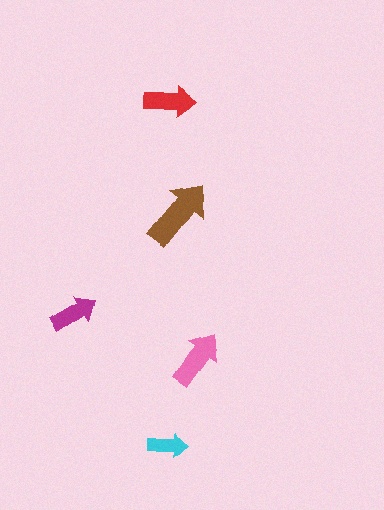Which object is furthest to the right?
The pink arrow is rightmost.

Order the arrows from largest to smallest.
the brown one, the pink one, the red one, the magenta one, the cyan one.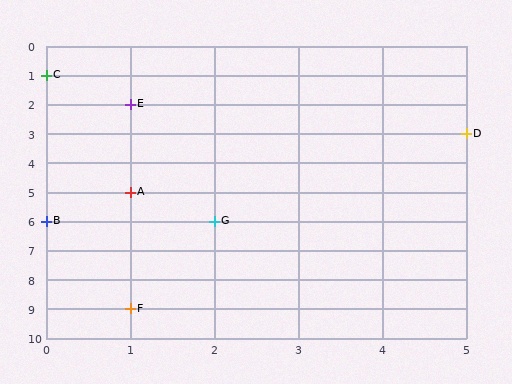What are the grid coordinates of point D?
Point D is at grid coordinates (5, 3).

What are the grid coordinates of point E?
Point E is at grid coordinates (1, 2).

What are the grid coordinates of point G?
Point G is at grid coordinates (2, 6).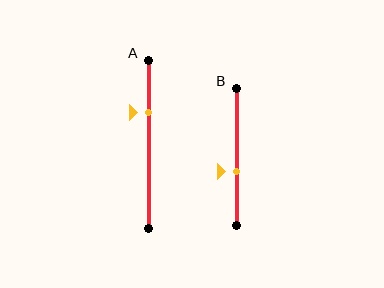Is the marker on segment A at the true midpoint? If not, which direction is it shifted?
No, the marker on segment A is shifted upward by about 19% of the segment length.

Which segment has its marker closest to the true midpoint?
Segment B has its marker closest to the true midpoint.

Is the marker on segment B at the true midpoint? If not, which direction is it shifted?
No, the marker on segment B is shifted downward by about 11% of the segment length.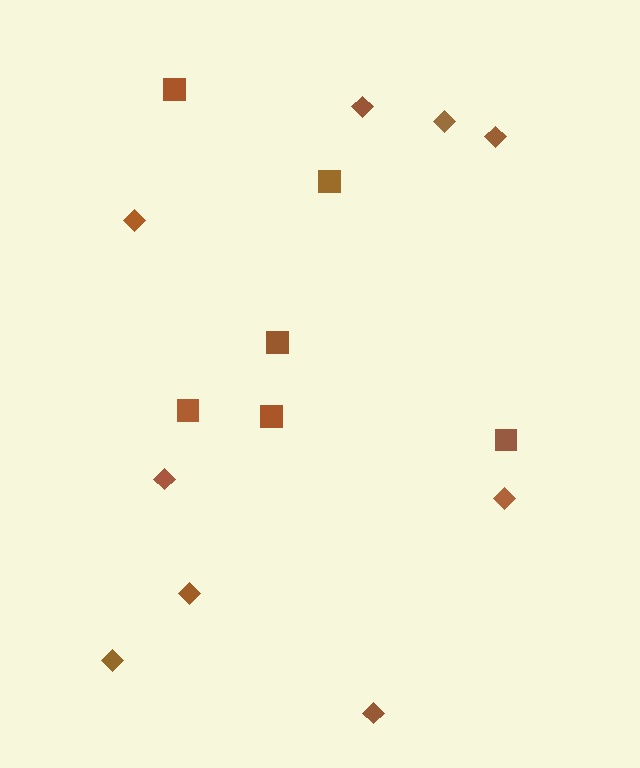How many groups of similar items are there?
There are 2 groups: one group of diamonds (9) and one group of squares (6).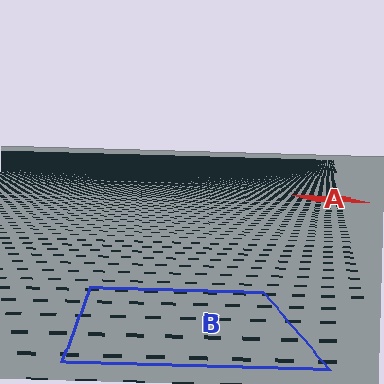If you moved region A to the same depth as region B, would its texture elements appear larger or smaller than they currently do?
They would appear larger. At a closer depth, the same texture elements are projected at a bigger on-screen size.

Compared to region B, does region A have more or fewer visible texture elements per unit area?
Region A has more texture elements per unit area — they are packed more densely because it is farther away.